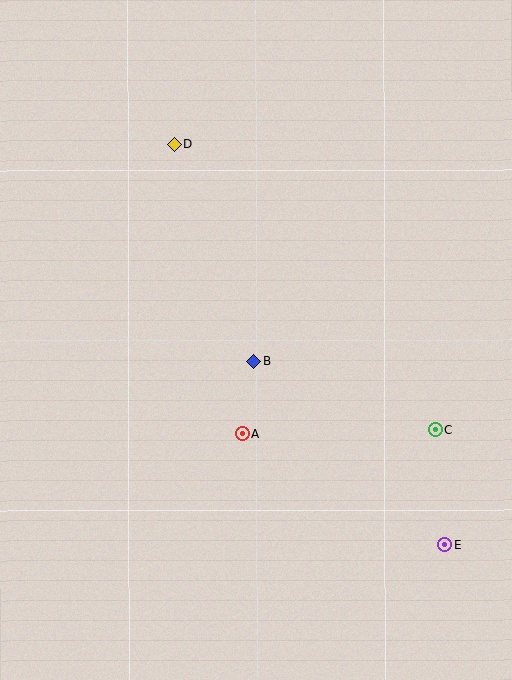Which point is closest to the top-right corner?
Point D is closest to the top-right corner.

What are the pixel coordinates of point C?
Point C is at (435, 429).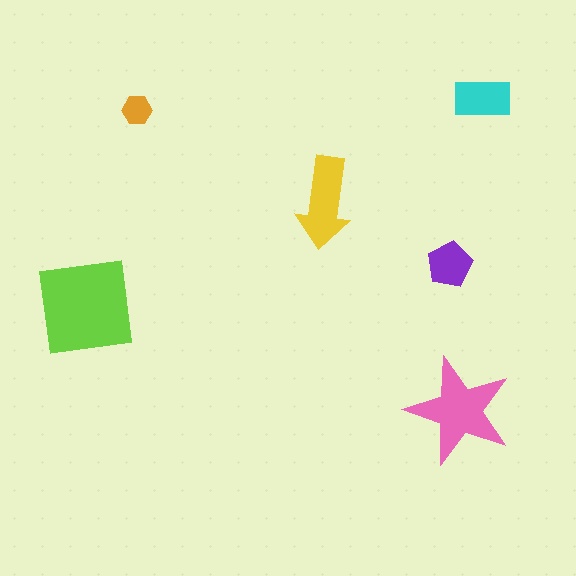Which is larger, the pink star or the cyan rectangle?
The pink star.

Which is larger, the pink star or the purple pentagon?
The pink star.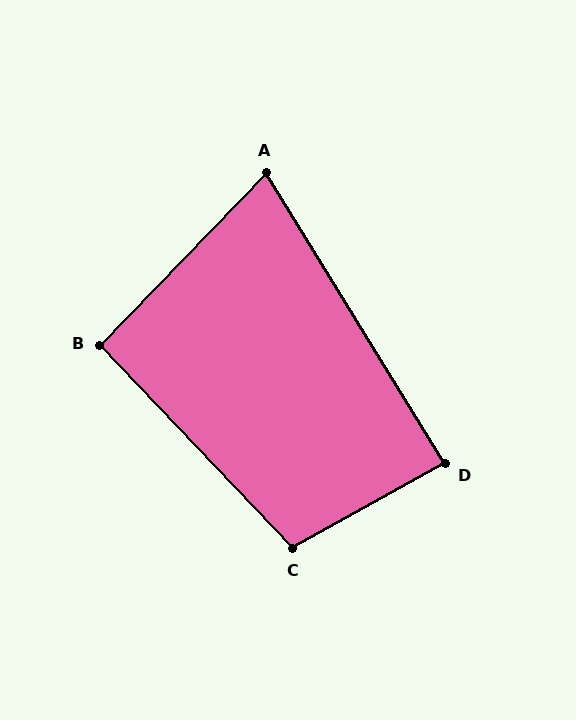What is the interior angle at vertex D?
Approximately 87 degrees (approximately right).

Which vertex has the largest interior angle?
C, at approximately 104 degrees.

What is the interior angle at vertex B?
Approximately 93 degrees (approximately right).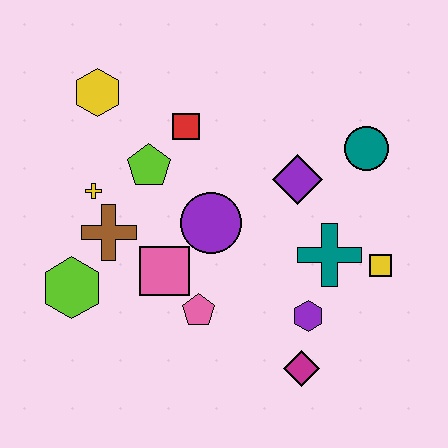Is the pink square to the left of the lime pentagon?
No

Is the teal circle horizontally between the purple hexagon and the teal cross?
No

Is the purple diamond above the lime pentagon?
No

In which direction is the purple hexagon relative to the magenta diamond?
The purple hexagon is above the magenta diamond.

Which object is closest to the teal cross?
The yellow square is closest to the teal cross.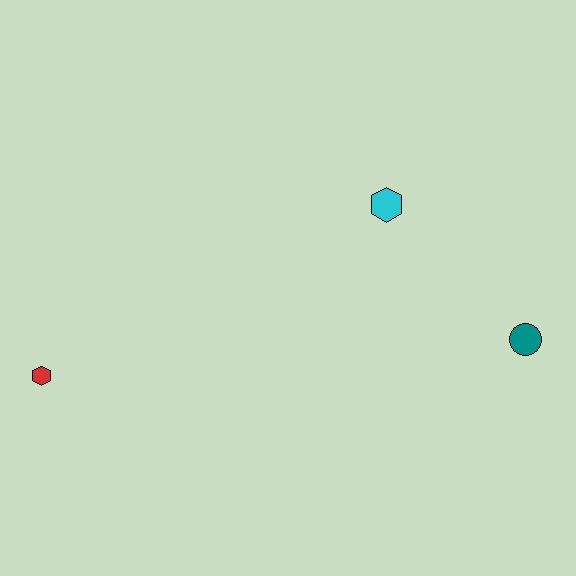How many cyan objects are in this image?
There is 1 cyan object.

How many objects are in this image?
There are 3 objects.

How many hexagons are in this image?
There are 2 hexagons.